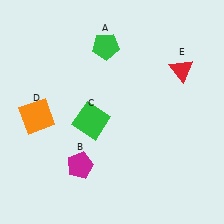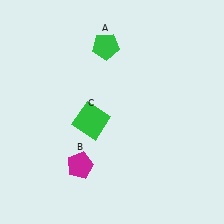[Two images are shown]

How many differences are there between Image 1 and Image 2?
There are 2 differences between the two images.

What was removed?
The orange square (D), the red triangle (E) were removed in Image 2.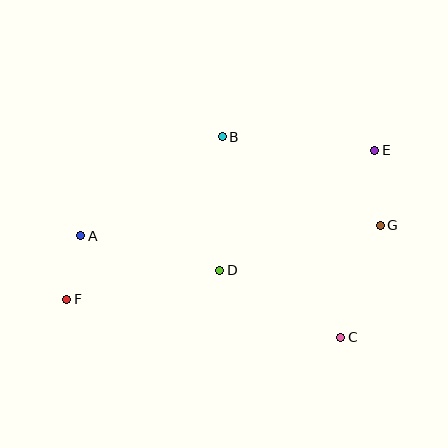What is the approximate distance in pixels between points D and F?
The distance between D and F is approximately 156 pixels.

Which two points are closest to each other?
Points A and F are closest to each other.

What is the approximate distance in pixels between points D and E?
The distance between D and E is approximately 196 pixels.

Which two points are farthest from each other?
Points E and F are farthest from each other.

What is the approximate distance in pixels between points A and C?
The distance between A and C is approximately 279 pixels.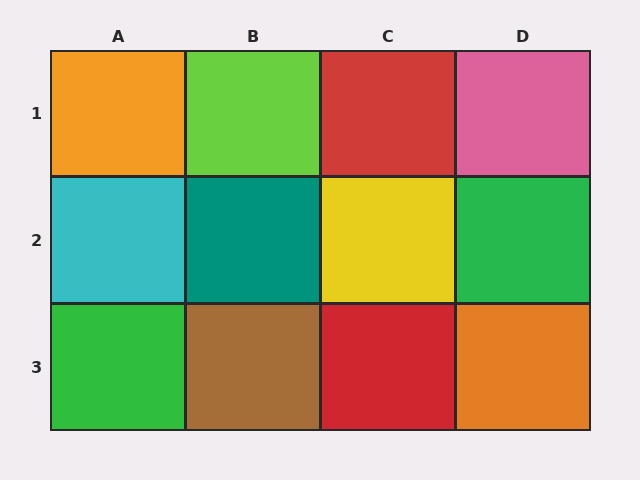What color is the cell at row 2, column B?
Teal.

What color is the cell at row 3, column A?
Green.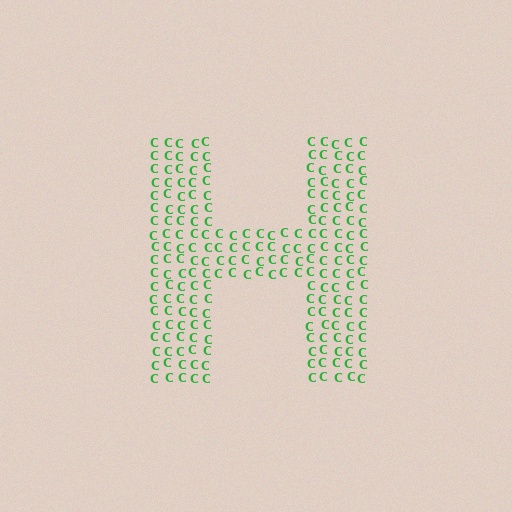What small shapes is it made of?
It is made of small letter C's.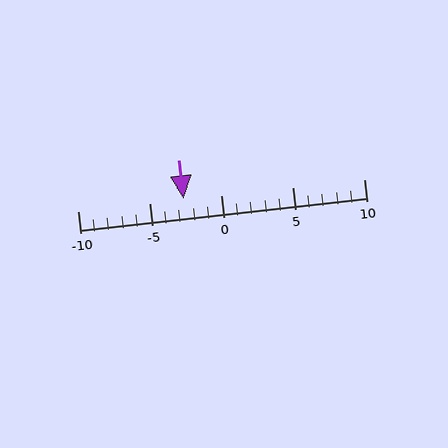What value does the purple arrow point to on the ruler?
The purple arrow points to approximately -3.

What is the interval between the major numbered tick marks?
The major tick marks are spaced 5 units apart.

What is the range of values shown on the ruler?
The ruler shows values from -10 to 10.